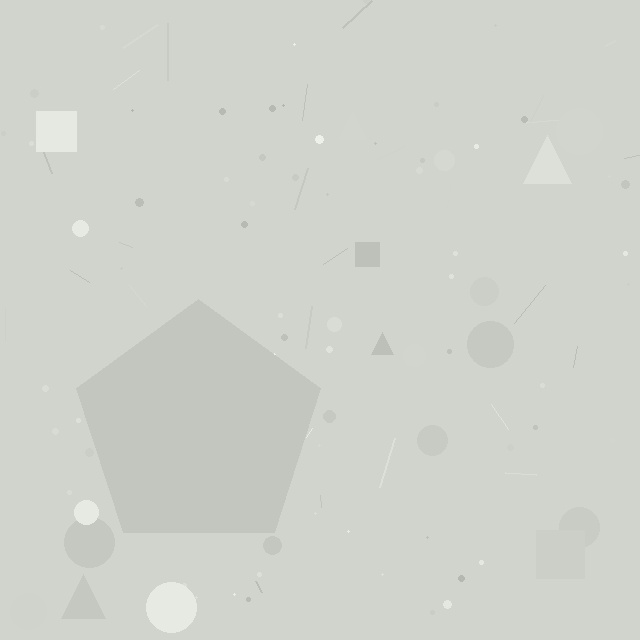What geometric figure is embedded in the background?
A pentagon is embedded in the background.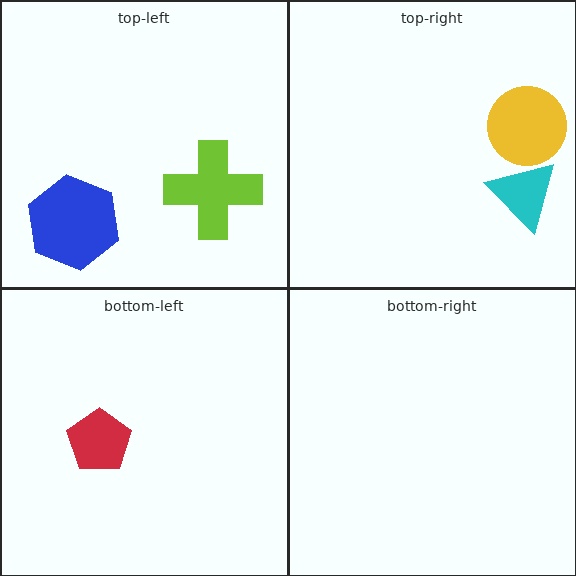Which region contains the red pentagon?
The bottom-left region.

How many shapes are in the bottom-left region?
1.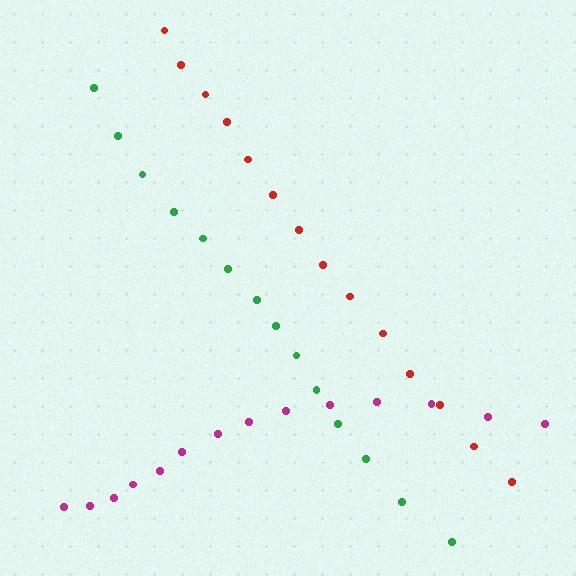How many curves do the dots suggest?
There are 3 distinct paths.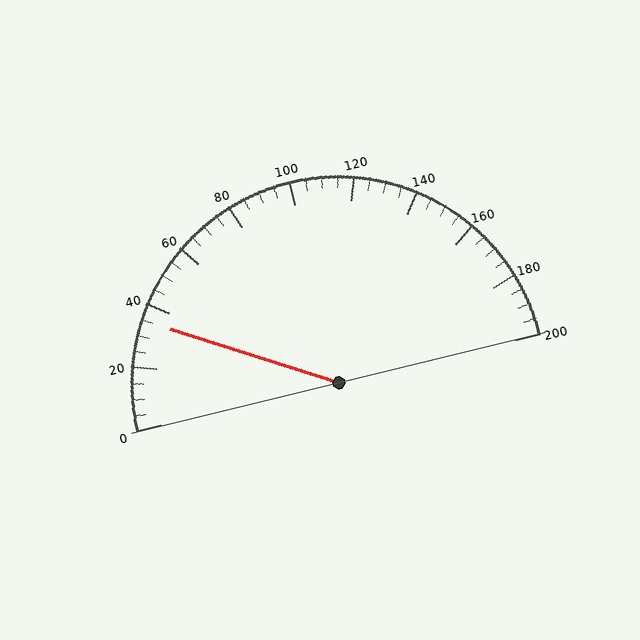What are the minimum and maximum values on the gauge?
The gauge ranges from 0 to 200.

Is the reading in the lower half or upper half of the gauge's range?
The reading is in the lower half of the range (0 to 200).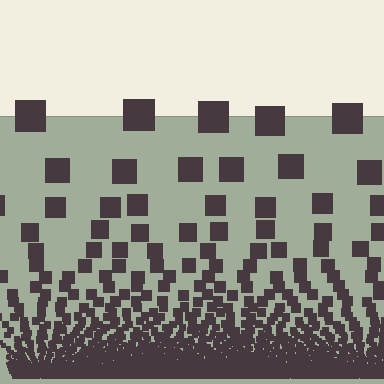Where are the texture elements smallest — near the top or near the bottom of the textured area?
Near the bottom.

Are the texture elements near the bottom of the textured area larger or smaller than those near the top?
Smaller. The gradient is inverted — elements near the bottom are smaller and denser.